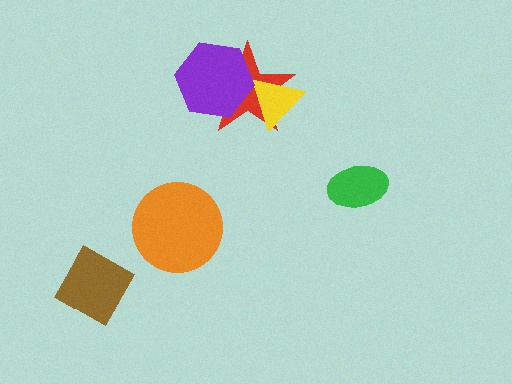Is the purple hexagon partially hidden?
No, no other shape covers it.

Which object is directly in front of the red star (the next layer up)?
The yellow triangle is directly in front of the red star.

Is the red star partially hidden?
Yes, it is partially covered by another shape.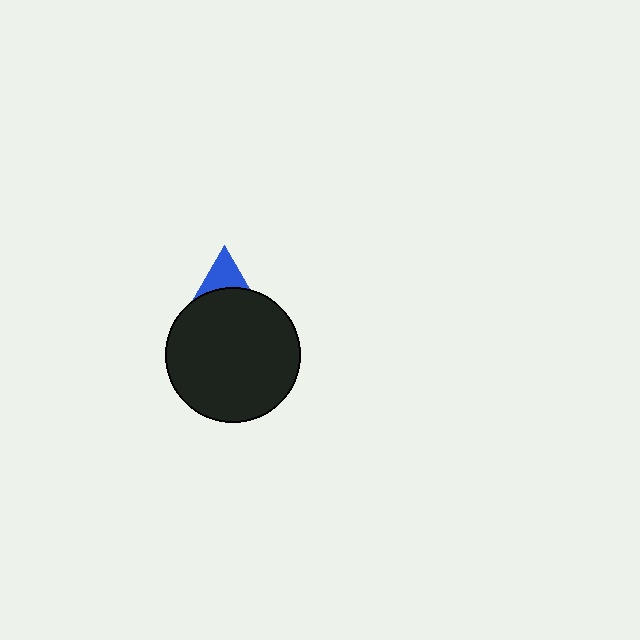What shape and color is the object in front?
The object in front is a black circle.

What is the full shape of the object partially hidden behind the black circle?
The partially hidden object is a blue triangle.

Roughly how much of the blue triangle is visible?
A small part of it is visible (roughly 33%).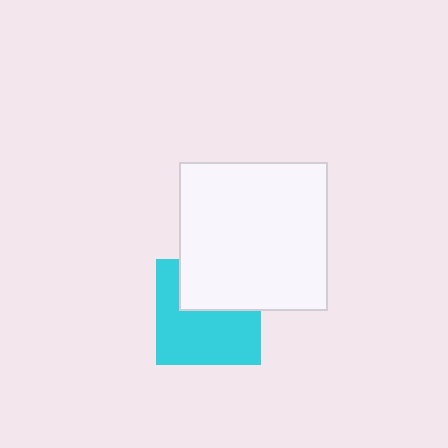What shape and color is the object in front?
The object in front is a white square.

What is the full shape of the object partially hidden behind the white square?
The partially hidden object is a cyan square.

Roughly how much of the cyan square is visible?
About half of it is visible (roughly 62%).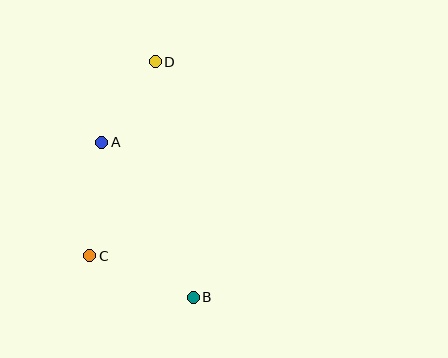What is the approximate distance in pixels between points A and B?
The distance between A and B is approximately 180 pixels.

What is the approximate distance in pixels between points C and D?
The distance between C and D is approximately 205 pixels.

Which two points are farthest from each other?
Points B and D are farthest from each other.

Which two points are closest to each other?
Points A and D are closest to each other.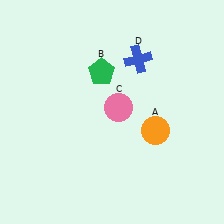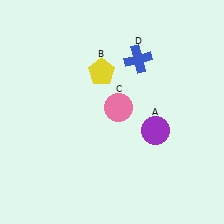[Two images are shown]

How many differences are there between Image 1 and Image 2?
There are 2 differences between the two images.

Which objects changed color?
A changed from orange to purple. B changed from green to yellow.